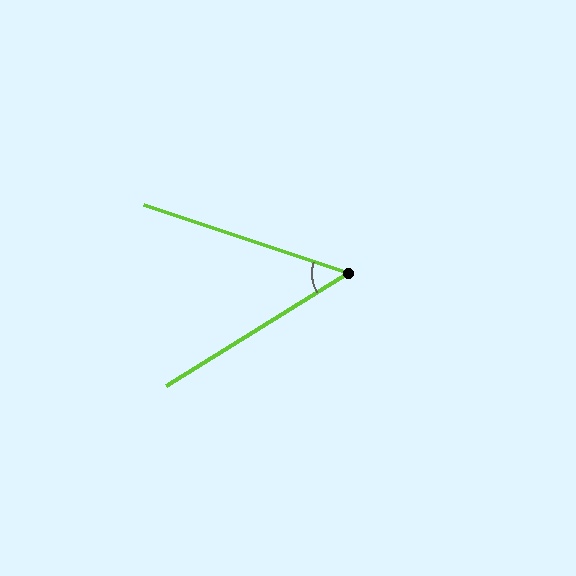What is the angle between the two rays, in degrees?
Approximately 50 degrees.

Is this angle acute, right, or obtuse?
It is acute.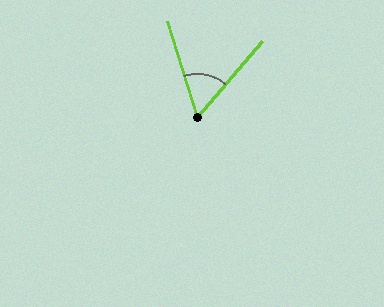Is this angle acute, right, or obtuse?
It is acute.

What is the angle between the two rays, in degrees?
Approximately 58 degrees.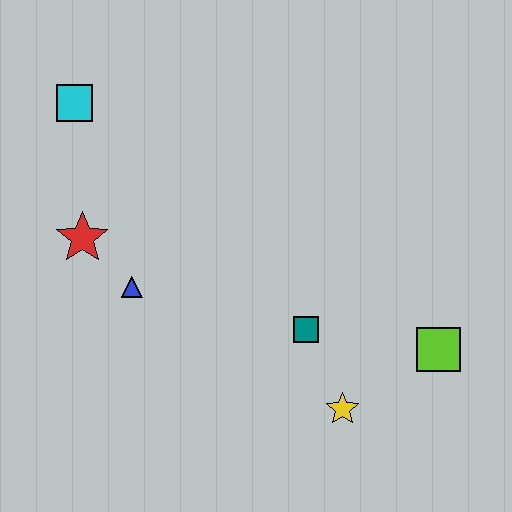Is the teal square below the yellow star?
No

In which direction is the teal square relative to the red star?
The teal square is to the right of the red star.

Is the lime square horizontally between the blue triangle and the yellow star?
No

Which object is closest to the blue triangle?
The red star is closest to the blue triangle.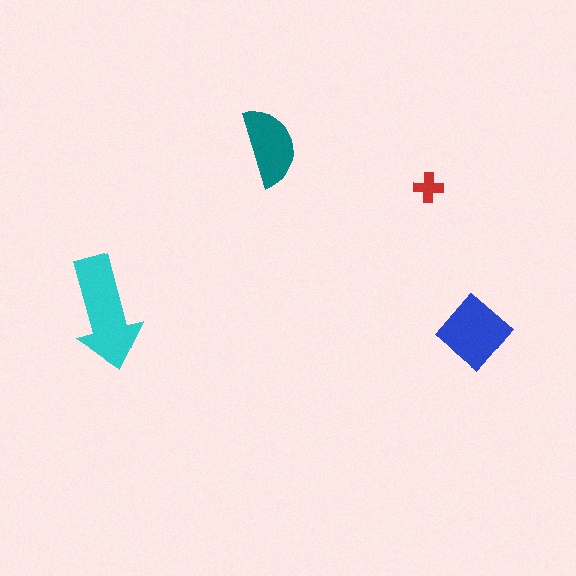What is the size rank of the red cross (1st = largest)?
4th.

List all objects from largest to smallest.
The cyan arrow, the blue diamond, the teal semicircle, the red cross.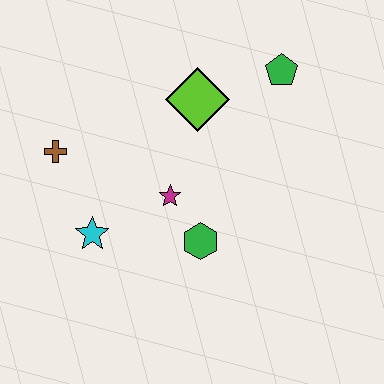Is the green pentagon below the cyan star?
No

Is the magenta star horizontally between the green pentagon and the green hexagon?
No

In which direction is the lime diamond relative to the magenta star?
The lime diamond is above the magenta star.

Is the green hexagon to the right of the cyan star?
Yes